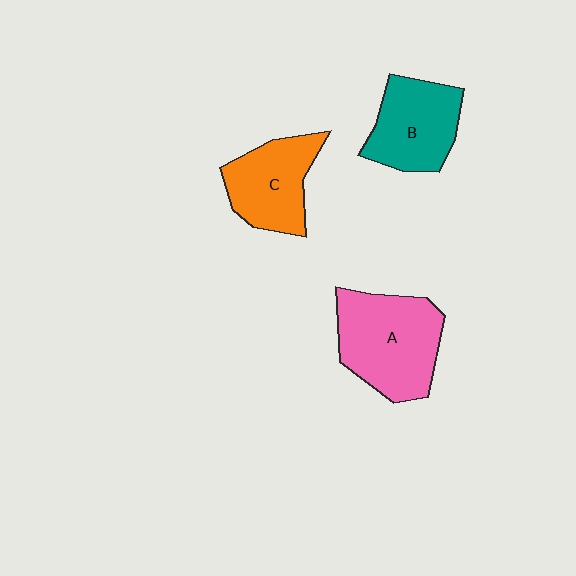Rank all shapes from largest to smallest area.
From largest to smallest: A (pink), B (teal), C (orange).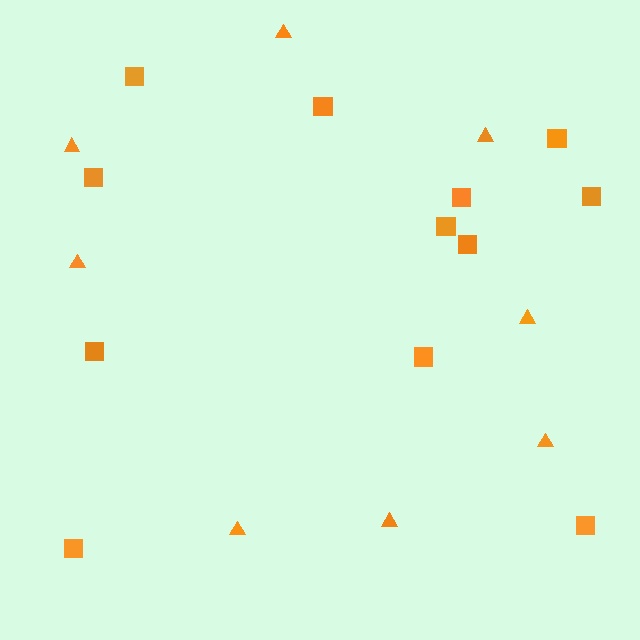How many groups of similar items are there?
There are 2 groups: one group of squares (12) and one group of triangles (8).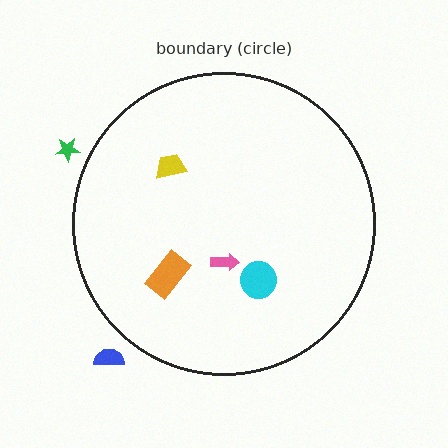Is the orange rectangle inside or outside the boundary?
Inside.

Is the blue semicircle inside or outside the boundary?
Outside.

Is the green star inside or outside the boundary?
Outside.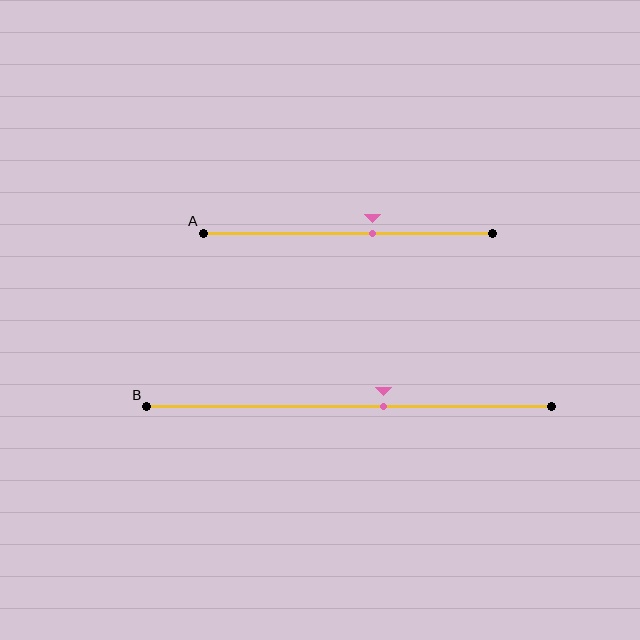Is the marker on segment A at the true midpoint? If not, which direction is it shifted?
No, the marker on segment A is shifted to the right by about 9% of the segment length.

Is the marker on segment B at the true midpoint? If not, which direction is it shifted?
No, the marker on segment B is shifted to the right by about 8% of the segment length.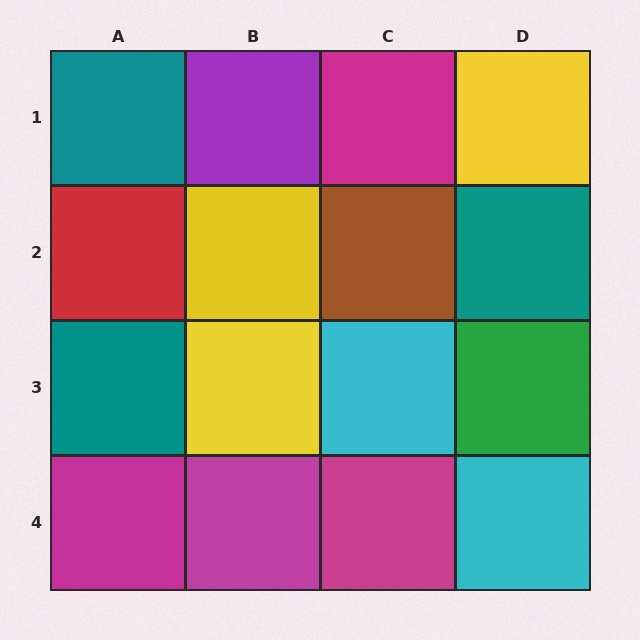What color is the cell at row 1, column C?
Magenta.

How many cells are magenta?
4 cells are magenta.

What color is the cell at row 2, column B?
Yellow.